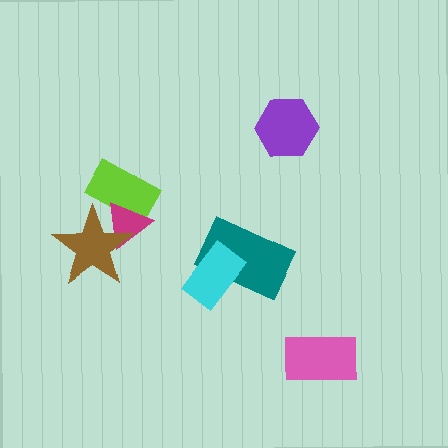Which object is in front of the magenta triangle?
The brown star is in front of the magenta triangle.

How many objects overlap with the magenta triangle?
2 objects overlap with the magenta triangle.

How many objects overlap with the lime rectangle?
2 objects overlap with the lime rectangle.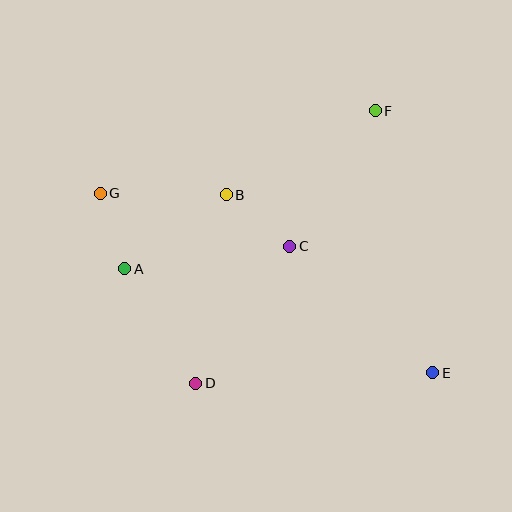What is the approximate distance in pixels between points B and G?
The distance between B and G is approximately 126 pixels.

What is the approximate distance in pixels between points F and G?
The distance between F and G is approximately 287 pixels.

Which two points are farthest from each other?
Points E and G are farthest from each other.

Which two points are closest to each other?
Points A and G are closest to each other.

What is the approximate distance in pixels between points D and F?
The distance between D and F is approximately 326 pixels.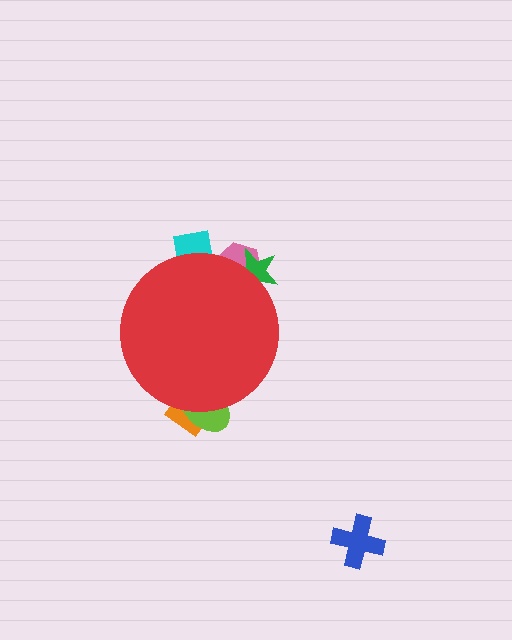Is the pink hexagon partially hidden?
Yes, the pink hexagon is partially hidden behind the red circle.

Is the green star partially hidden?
Yes, the green star is partially hidden behind the red circle.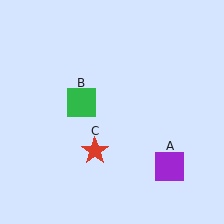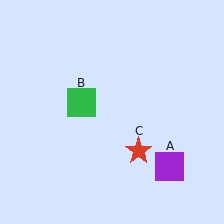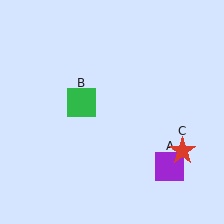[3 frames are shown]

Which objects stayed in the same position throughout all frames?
Purple square (object A) and green square (object B) remained stationary.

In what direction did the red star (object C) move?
The red star (object C) moved right.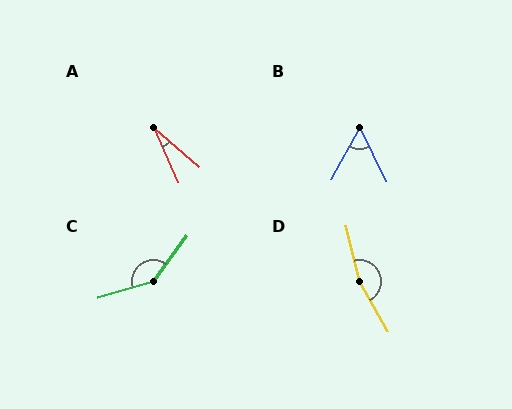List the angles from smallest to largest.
A (24°), B (55°), C (141°), D (164°).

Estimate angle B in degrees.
Approximately 55 degrees.